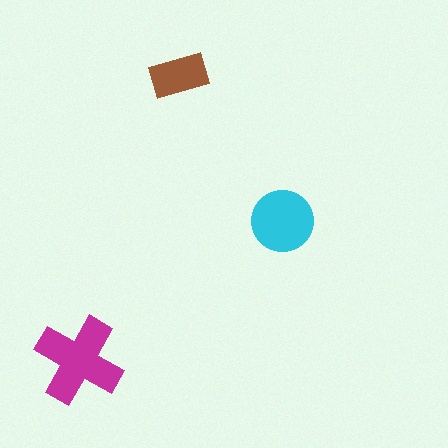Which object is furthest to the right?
The cyan circle is rightmost.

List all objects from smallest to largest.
The brown rectangle, the cyan circle, the magenta cross.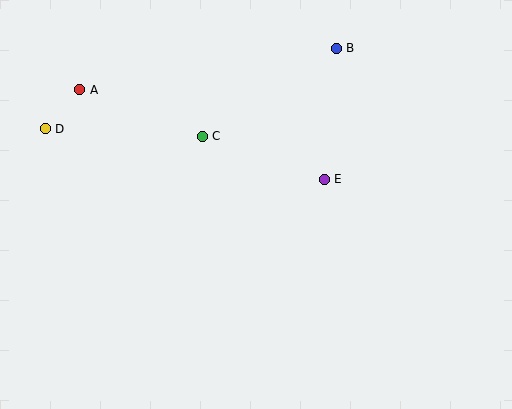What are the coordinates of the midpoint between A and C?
The midpoint between A and C is at (141, 113).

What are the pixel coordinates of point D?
Point D is at (45, 129).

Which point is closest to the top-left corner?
Point A is closest to the top-left corner.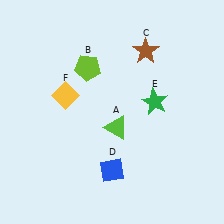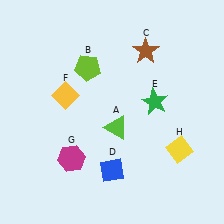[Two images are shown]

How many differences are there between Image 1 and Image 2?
There are 2 differences between the two images.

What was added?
A magenta hexagon (G), a yellow diamond (H) were added in Image 2.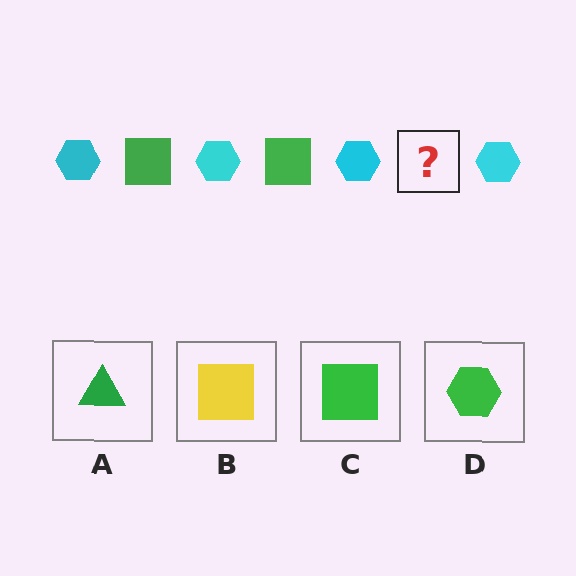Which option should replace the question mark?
Option C.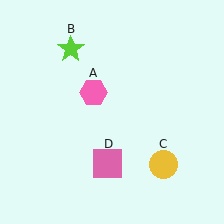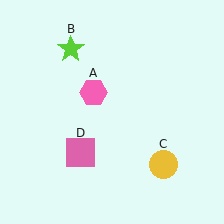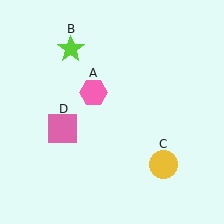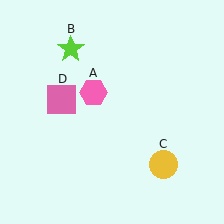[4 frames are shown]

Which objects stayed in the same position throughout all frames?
Pink hexagon (object A) and lime star (object B) and yellow circle (object C) remained stationary.